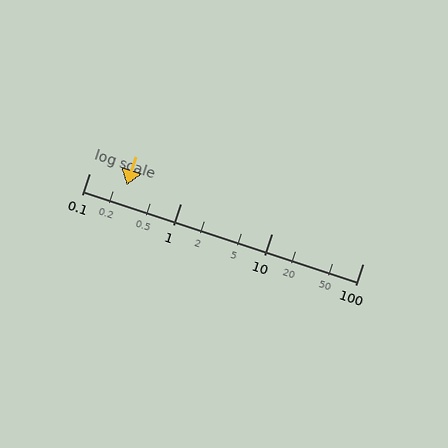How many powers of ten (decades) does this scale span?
The scale spans 3 decades, from 0.1 to 100.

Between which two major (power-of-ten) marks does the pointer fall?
The pointer is between 0.1 and 1.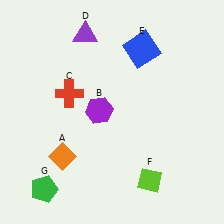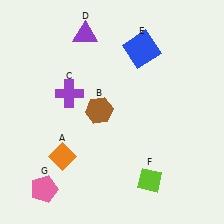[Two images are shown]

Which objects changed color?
B changed from purple to brown. C changed from red to purple. G changed from green to pink.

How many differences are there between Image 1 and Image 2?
There are 3 differences between the two images.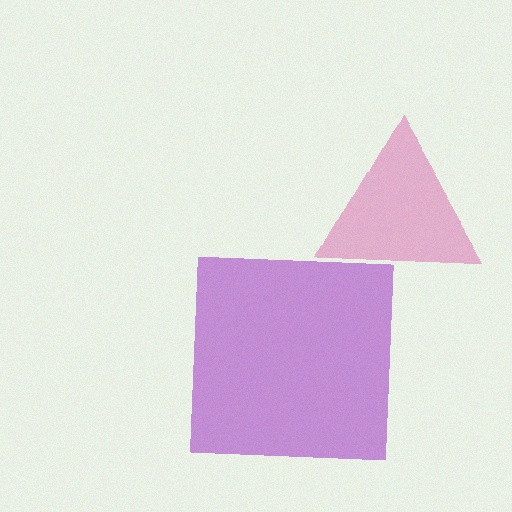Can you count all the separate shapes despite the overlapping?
Yes, there are 2 separate shapes.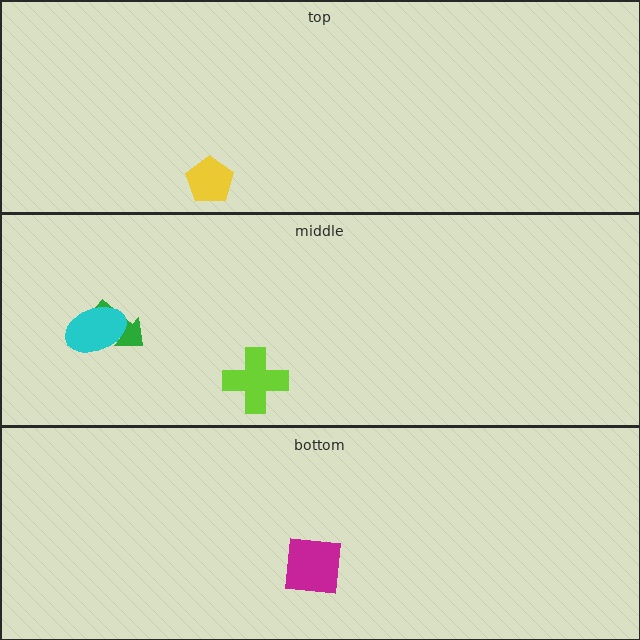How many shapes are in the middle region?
3.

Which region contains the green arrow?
The middle region.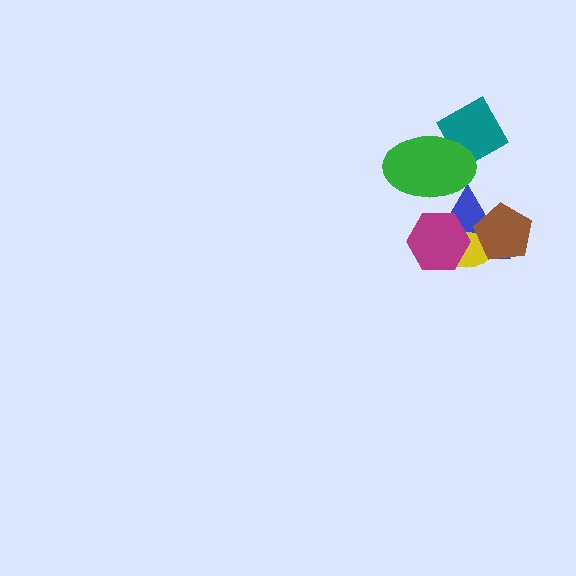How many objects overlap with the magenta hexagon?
2 objects overlap with the magenta hexagon.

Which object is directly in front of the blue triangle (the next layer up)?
The yellow ellipse is directly in front of the blue triangle.